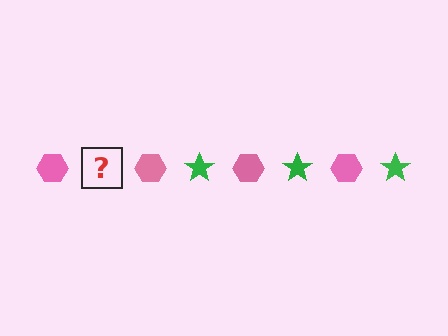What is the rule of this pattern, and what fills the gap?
The rule is that the pattern alternates between pink hexagon and green star. The gap should be filled with a green star.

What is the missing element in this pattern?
The missing element is a green star.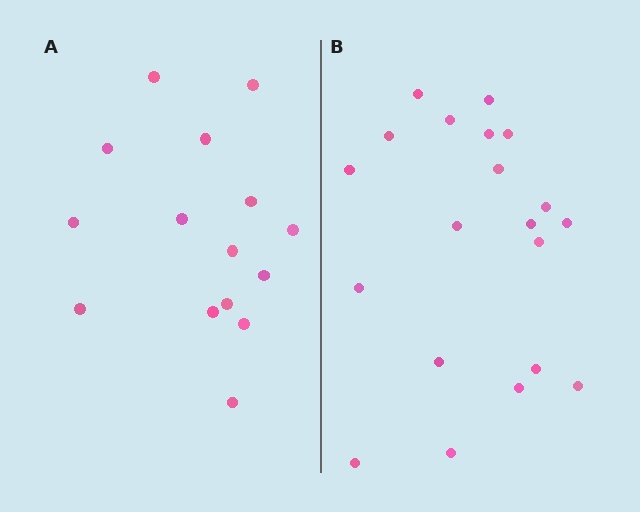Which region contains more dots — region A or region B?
Region B (the right region) has more dots.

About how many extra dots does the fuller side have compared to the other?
Region B has about 5 more dots than region A.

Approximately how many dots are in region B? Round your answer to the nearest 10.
About 20 dots.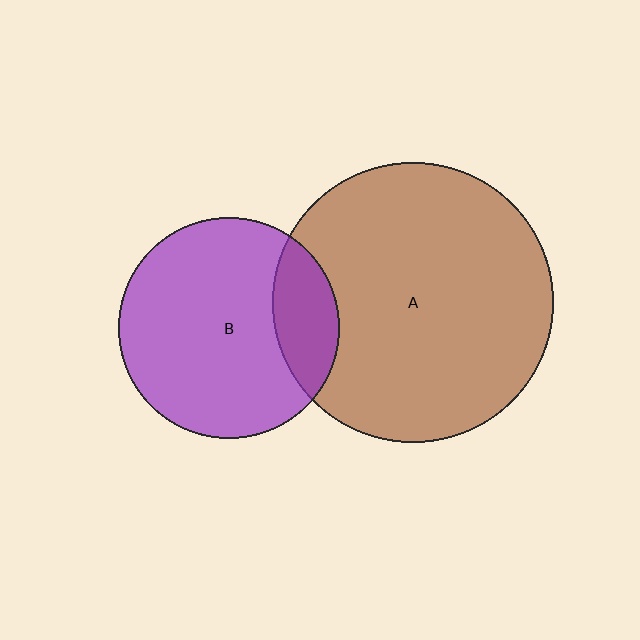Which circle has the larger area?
Circle A (brown).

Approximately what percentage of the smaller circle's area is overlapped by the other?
Approximately 20%.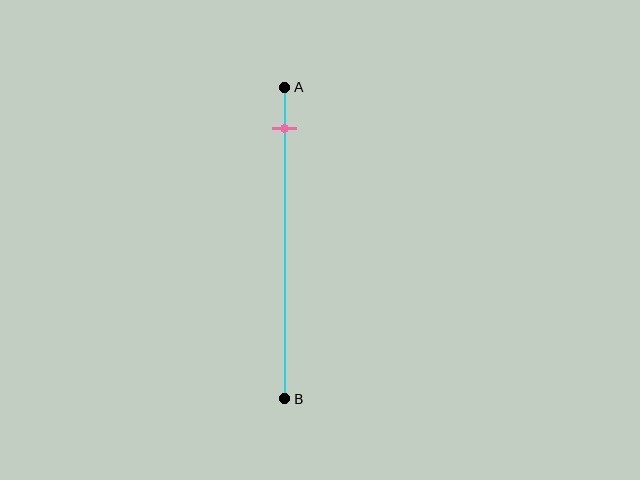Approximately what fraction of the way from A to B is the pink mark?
The pink mark is approximately 15% of the way from A to B.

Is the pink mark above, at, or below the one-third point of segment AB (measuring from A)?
The pink mark is above the one-third point of segment AB.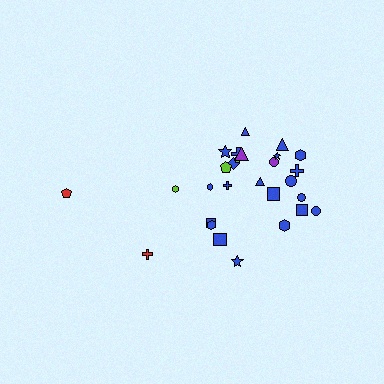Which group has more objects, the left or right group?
The right group.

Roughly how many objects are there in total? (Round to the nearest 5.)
Roughly 30 objects in total.